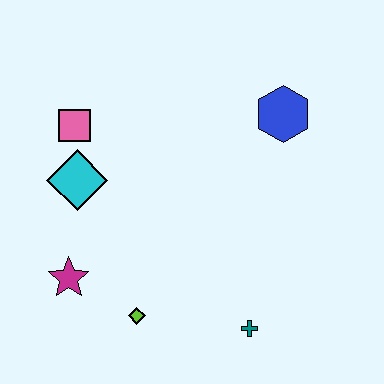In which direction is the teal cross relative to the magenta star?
The teal cross is to the right of the magenta star.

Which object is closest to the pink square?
The cyan diamond is closest to the pink square.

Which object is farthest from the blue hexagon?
The magenta star is farthest from the blue hexagon.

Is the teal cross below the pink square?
Yes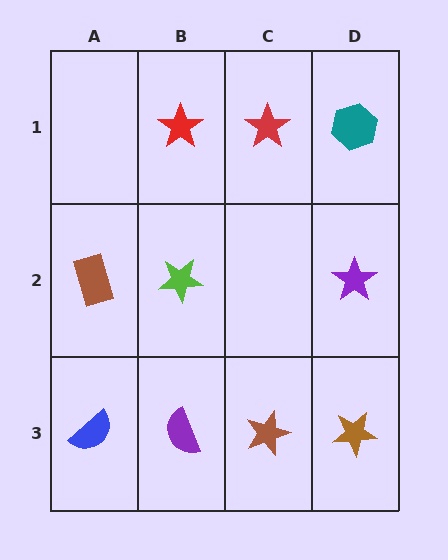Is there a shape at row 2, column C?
No, that cell is empty.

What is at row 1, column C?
A red star.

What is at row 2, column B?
A lime star.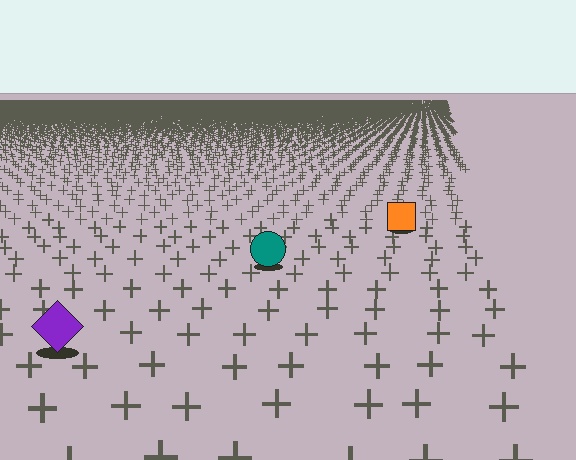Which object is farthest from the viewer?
The orange square is farthest from the viewer. It appears smaller and the ground texture around it is denser.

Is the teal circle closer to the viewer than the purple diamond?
No. The purple diamond is closer — you can tell from the texture gradient: the ground texture is coarser near it.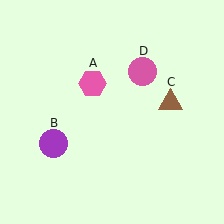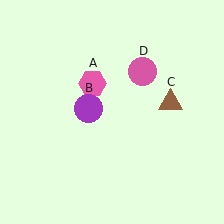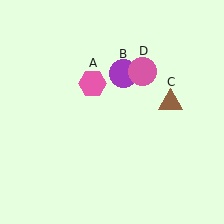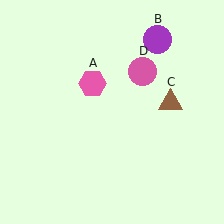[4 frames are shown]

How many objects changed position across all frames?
1 object changed position: purple circle (object B).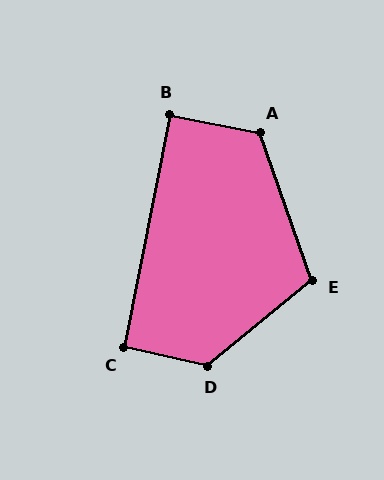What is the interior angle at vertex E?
Approximately 110 degrees (obtuse).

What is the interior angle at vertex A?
Approximately 121 degrees (obtuse).